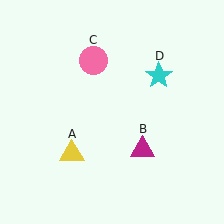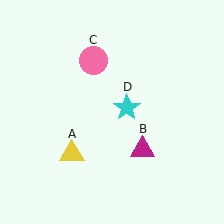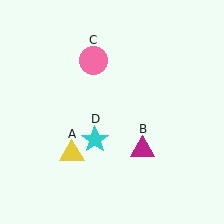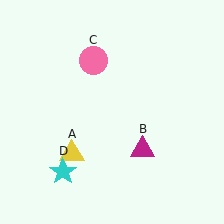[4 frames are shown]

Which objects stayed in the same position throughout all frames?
Yellow triangle (object A) and magenta triangle (object B) and pink circle (object C) remained stationary.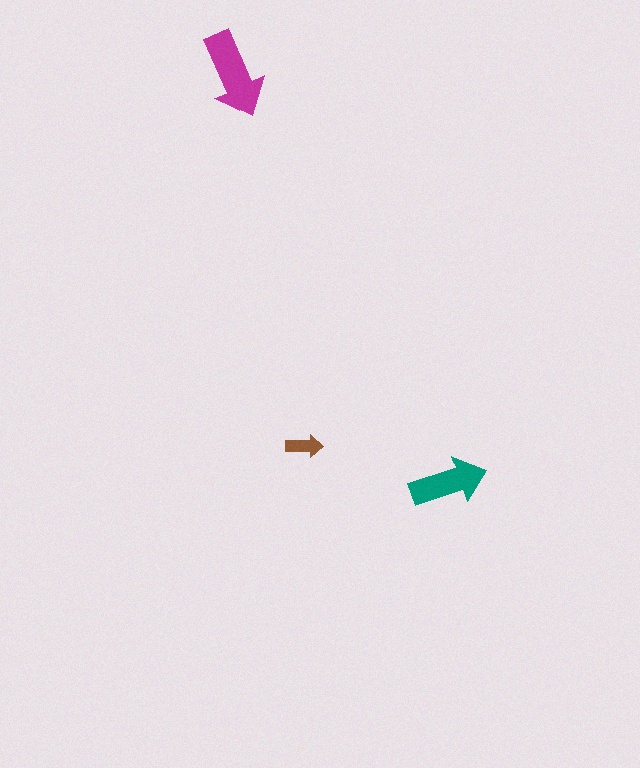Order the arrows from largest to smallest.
the magenta one, the teal one, the brown one.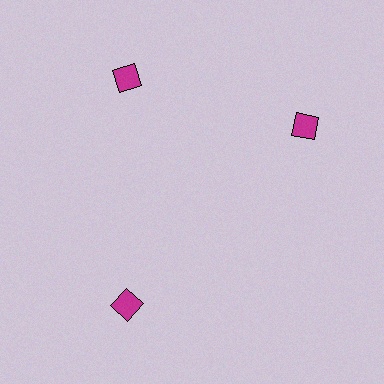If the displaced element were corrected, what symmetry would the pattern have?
It would have 3-fold rotational symmetry — the pattern would map onto itself every 120 degrees.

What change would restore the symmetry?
The symmetry would be restored by rotating it back into even spacing with its neighbors so that all 3 squares sit at equal angles and equal distance from the center.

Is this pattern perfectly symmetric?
No. The 3 magenta squares are arranged in a ring, but one element near the 3 o'clock position is rotated out of alignment along the ring, breaking the 3-fold rotational symmetry.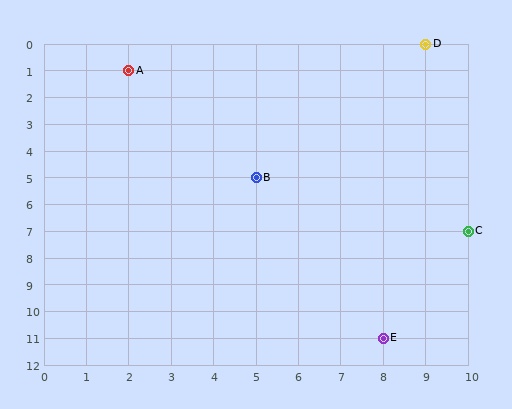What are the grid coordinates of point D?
Point D is at grid coordinates (9, 0).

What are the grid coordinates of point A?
Point A is at grid coordinates (2, 1).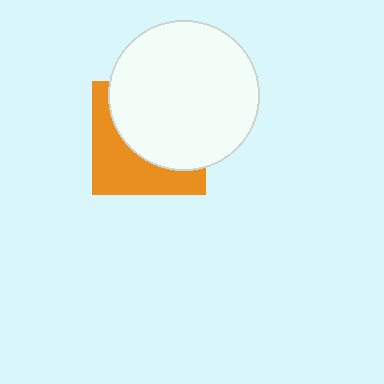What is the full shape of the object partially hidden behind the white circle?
The partially hidden object is an orange square.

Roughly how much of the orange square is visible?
A small part of it is visible (roughly 42%).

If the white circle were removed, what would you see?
You would see the complete orange square.